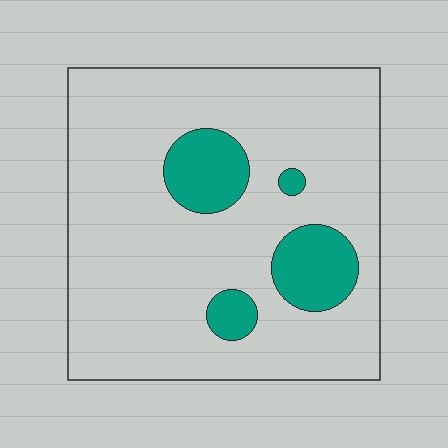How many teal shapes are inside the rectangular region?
4.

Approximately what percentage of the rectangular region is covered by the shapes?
Approximately 15%.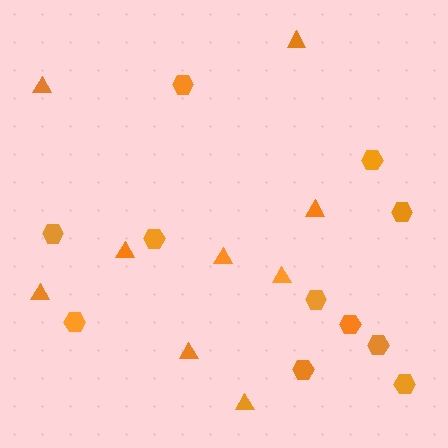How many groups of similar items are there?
There are 2 groups: one group of hexagons (11) and one group of triangles (9).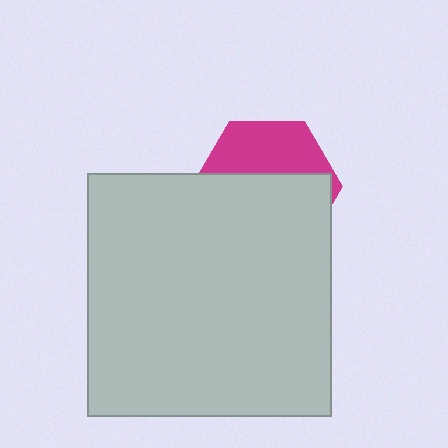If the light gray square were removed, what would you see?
You would see the complete magenta hexagon.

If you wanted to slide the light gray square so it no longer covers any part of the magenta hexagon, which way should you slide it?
Slide it down — that is the most direct way to separate the two shapes.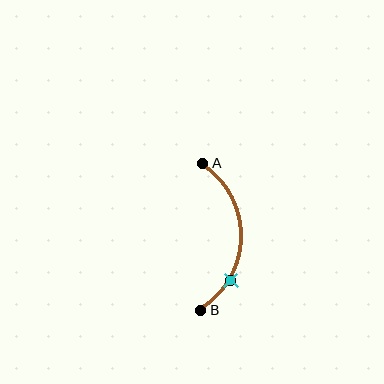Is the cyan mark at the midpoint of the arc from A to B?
No. The cyan mark lies on the arc but is closer to endpoint B. The arc midpoint would be at the point on the curve equidistant along the arc from both A and B.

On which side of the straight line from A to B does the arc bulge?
The arc bulges to the right of the straight line connecting A and B.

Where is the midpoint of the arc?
The arc midpoint is the point on the curve farthest from the straight line joining A and B. It sits to the right of that line.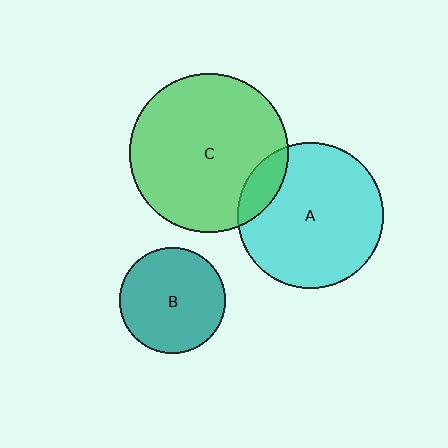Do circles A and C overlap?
Yes.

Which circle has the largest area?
Circle C (green).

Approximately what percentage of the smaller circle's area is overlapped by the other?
Approximately 15%.